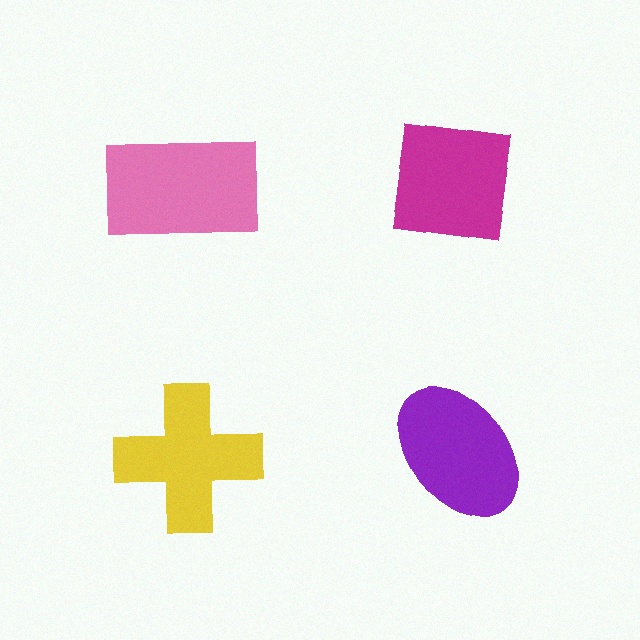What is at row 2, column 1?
A yellow cross.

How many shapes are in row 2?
2 shapes.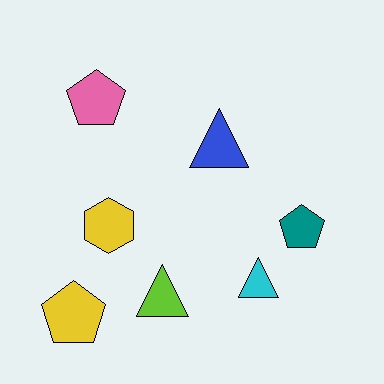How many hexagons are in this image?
There is 1 hexagon.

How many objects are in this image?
There are 7 objects.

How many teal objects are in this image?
There is 1 teal object.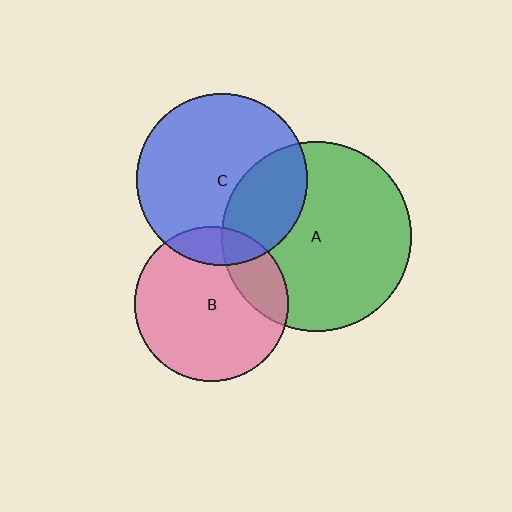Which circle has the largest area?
Circle A (green).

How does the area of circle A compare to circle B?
Approximately 1.5 times.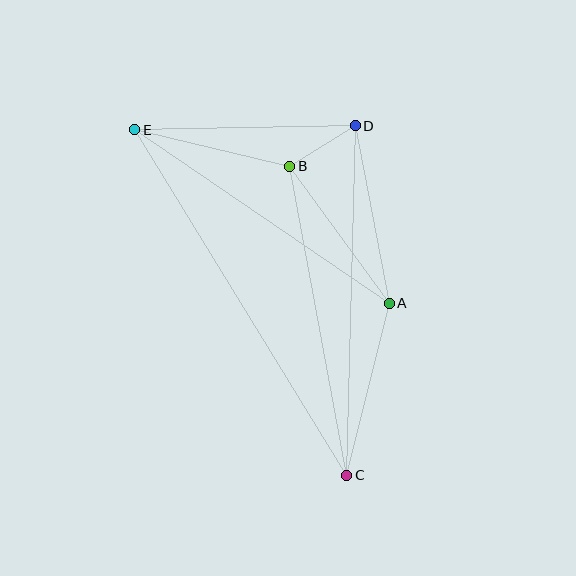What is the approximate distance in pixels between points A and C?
The distance between A and C is approximately 177 pixels.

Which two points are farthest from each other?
Points C and E are farthest from each other.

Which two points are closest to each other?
Points B and D are closest to each other.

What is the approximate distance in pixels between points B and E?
The distance between B and E is approximately 160 pixels.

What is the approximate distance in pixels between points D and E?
The distance between D and E is approximately 221 pixels.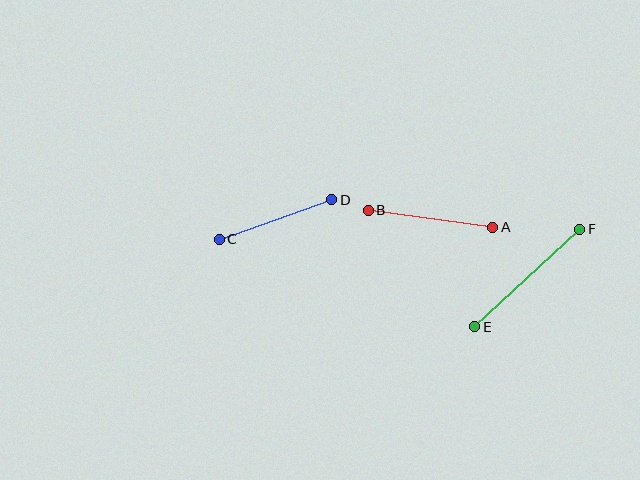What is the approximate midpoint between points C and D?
The midpoint is at approximately (276, 219) pixels.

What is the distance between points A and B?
The distance is approximately 126 pixels.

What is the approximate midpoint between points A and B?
The midpoint is at approximately (430, 219) pixels.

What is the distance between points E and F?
The distance is approximately 143 pixels.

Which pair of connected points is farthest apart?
Points E and F are farthest apart.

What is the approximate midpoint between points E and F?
The midpoint is at approximately (527, 278) pixels.